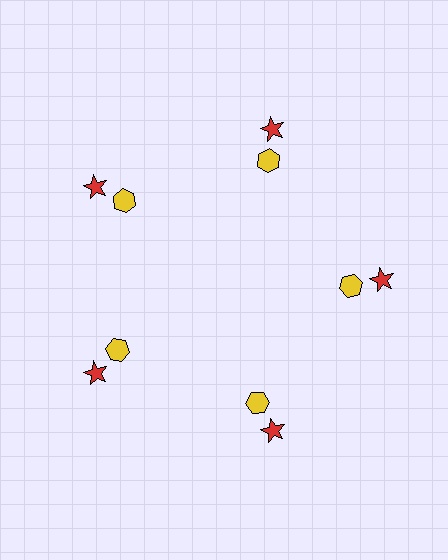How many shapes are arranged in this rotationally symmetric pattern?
There are 10 shapes, arranged in 5 groups of 2.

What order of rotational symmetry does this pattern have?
This pattern has 5-fold rotational symmetry.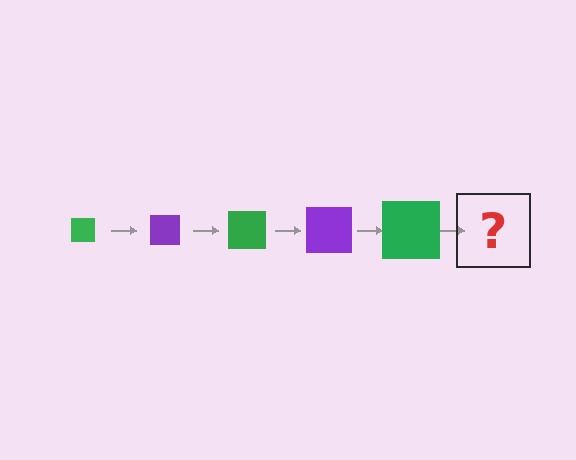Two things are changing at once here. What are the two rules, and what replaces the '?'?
The two rules are that the square grows larger each step and the color cycles through green and purple. The '?' should be a purple square, larger than the previous one.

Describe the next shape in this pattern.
It should be a purple square, larger than the previous one.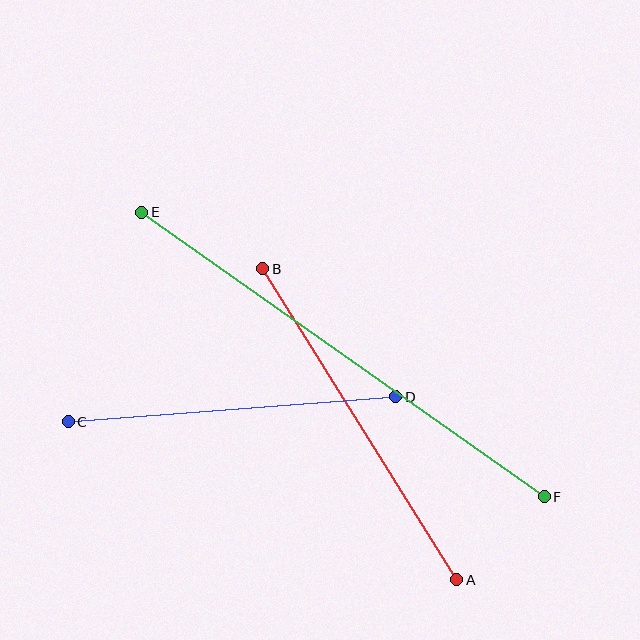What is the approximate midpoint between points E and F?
The midpoint is at approximately (343, 355) pixels.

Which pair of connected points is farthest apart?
Points E and F are farthest apart.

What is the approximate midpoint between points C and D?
The midpoint is at approximately (232, 409) pixels.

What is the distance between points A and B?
The distance is approximately 366 pixels.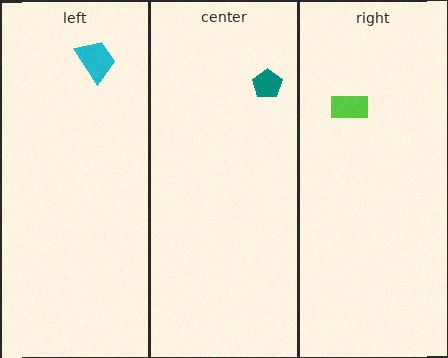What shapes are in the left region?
The cyan trapezoid.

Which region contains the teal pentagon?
The center region.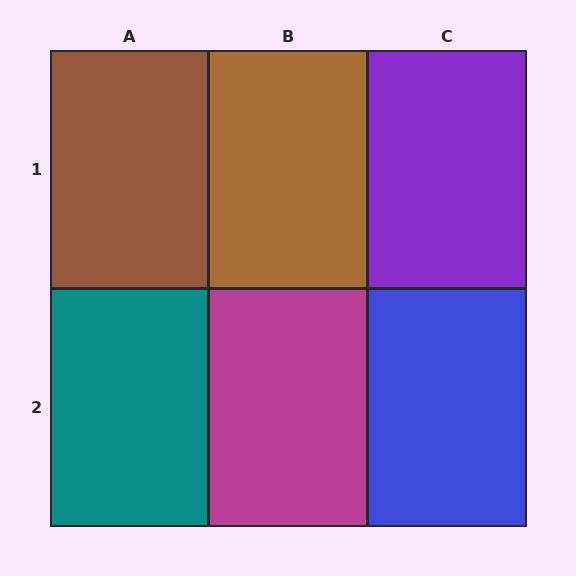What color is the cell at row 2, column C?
Blue.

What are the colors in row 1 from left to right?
Brown, brown, purple.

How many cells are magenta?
1 cell is magenta.